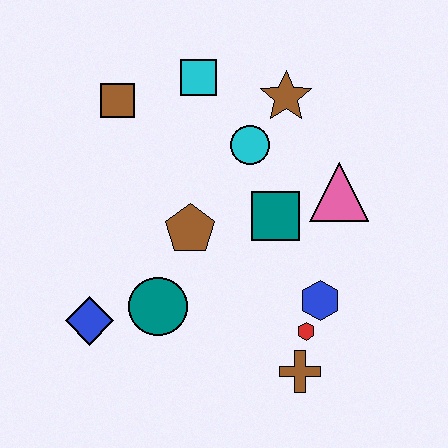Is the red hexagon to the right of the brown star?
Yes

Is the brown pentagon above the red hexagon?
Yes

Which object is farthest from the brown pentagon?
The brown cross is farthest from the brown pentagon.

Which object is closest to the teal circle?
The blue diamond is closest to the teal circle.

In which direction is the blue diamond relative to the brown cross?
The blue diamond is to the left of the brown cross.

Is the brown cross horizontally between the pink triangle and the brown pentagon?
Yes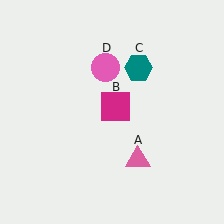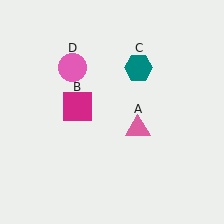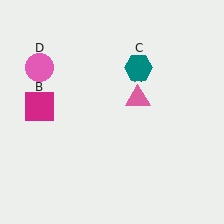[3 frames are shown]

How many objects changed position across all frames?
3 objects changed position: pink triangle (object A), magenta square (object B), pink circle (object D).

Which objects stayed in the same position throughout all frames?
Teal hexagon (object C) remained stationary.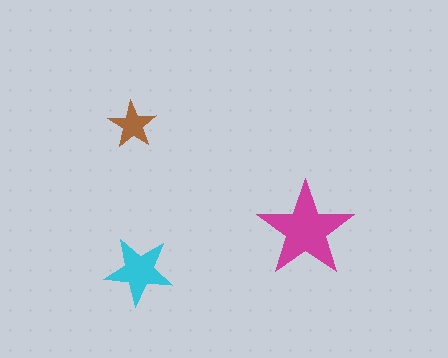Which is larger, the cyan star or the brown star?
The cyan one.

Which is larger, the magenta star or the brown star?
The magenta one.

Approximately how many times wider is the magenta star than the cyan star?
About 1.5 times wider.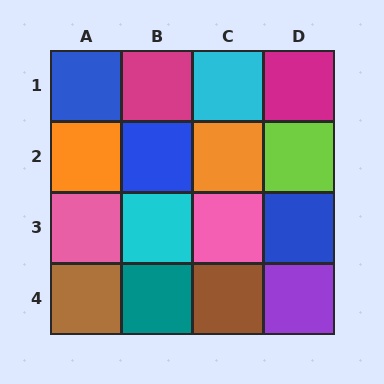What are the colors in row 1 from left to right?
Blue, magenta, cyan, magenta.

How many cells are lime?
1 cell is lime.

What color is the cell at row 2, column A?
Orange.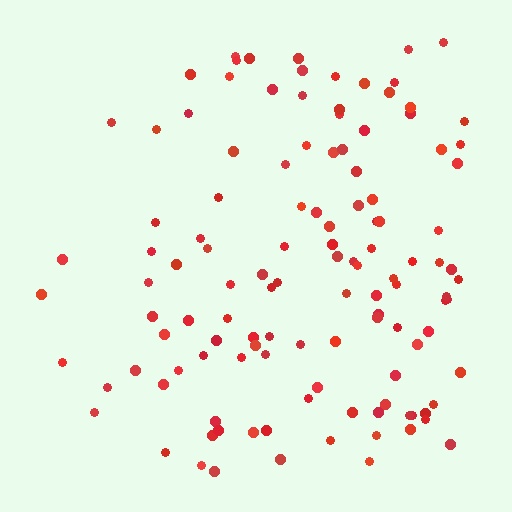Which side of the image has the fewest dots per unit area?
The left.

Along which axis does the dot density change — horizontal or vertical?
Horizontal.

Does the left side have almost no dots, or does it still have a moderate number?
Still a moderate number, just noticeably fewer than the right.